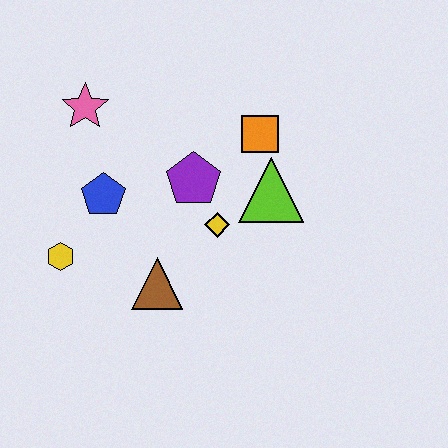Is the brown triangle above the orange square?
No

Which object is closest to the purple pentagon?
The yellow diamond is closest to the purple pentagon.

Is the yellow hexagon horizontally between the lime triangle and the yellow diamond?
No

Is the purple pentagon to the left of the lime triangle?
Yes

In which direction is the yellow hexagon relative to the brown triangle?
The yellow hexagon is to the left of the brown triangle.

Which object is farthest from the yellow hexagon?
The orange square is farthest from the yellow hexagon.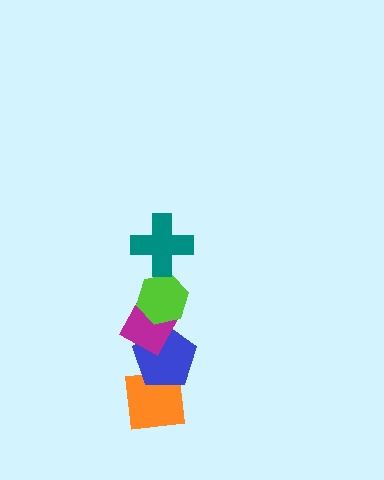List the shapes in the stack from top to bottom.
From top to bottom: the teal cross, the lime hexagon, the magenta diamond, the blue pentagon, the orange square.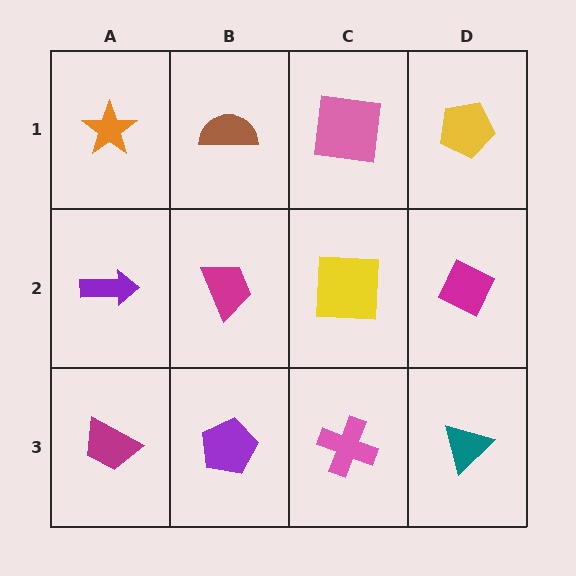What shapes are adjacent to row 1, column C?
A yellow square (row 2, column C), a brown semicircle (row 1, column B), a yellow pentagon (row 1, column D).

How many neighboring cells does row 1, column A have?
2.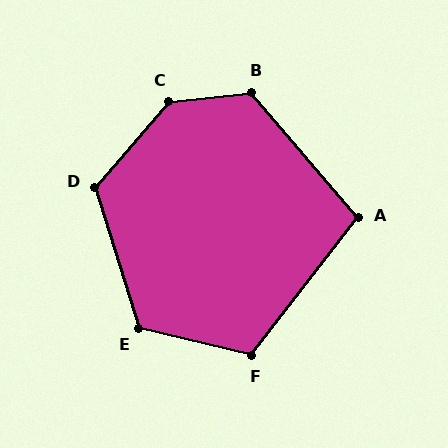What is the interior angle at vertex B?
Approximately 124 degrees (obtuse).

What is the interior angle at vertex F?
Approximately 114 degrees (obtuse).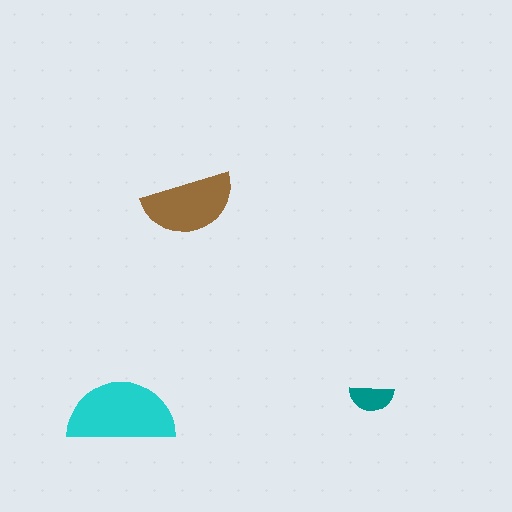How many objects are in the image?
There are 3 objects in the image.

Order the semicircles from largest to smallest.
the cyan one, the brown one, the teal one.